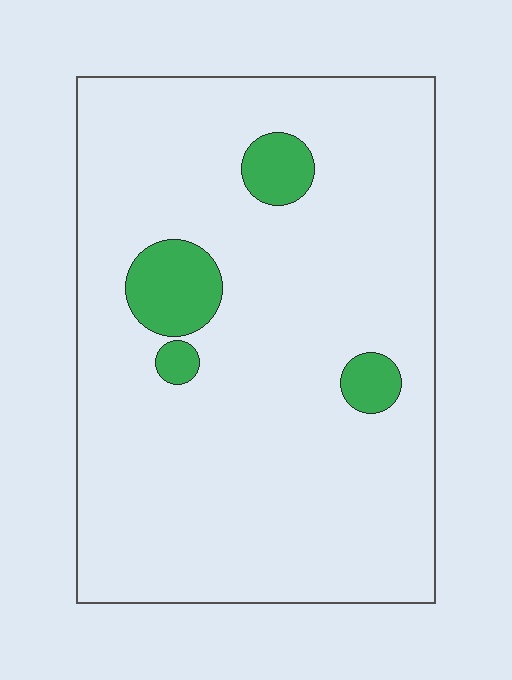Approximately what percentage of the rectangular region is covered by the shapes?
Approximately 10%.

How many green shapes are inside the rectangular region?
4.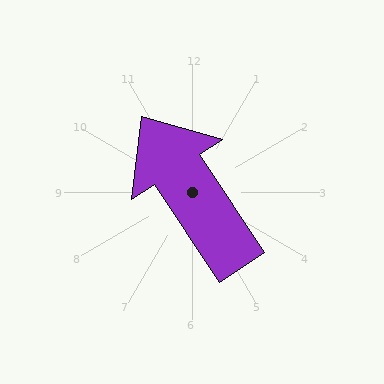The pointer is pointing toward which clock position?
Roughly 11 o'clock.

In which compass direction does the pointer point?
Northwest.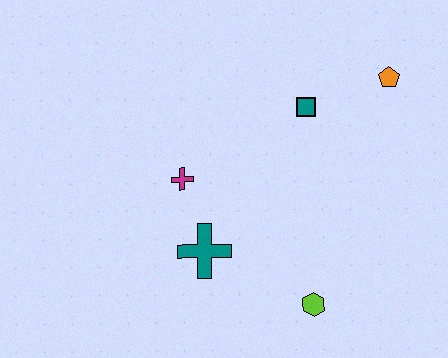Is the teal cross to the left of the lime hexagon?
Yes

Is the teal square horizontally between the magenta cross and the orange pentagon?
Yes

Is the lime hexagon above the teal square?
No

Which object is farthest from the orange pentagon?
The teal cross is farthest from the orange pentagon.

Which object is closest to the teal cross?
The magenta cross is closest to the teal cross.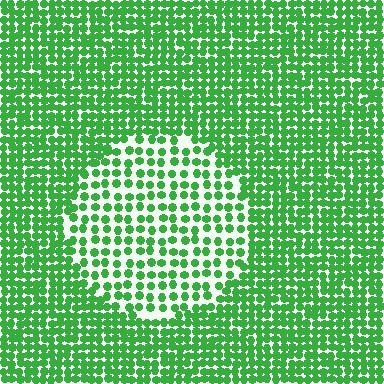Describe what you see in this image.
The image contains small green elements arranged at two different densities. A circle-shaped region is visible where the elements are less densely packed than the surrounding area.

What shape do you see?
I see a circle.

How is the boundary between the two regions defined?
The boundary is defined by a change in element density (approximately 2.0x ratio). All elements are the same color, size, and shape.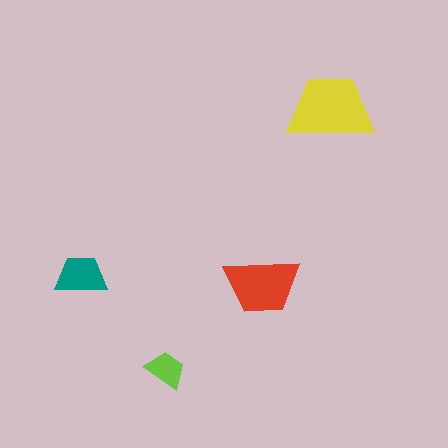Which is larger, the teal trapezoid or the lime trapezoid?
The teal one.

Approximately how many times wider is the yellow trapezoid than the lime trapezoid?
About 2 times wider.